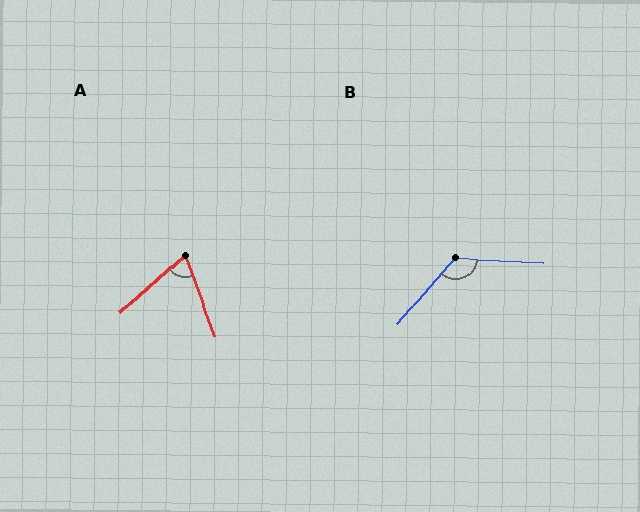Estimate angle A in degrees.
Approximately 68 degrees.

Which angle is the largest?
B, at approximately 128 degrees.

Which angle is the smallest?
A, at approximately 68 degrees.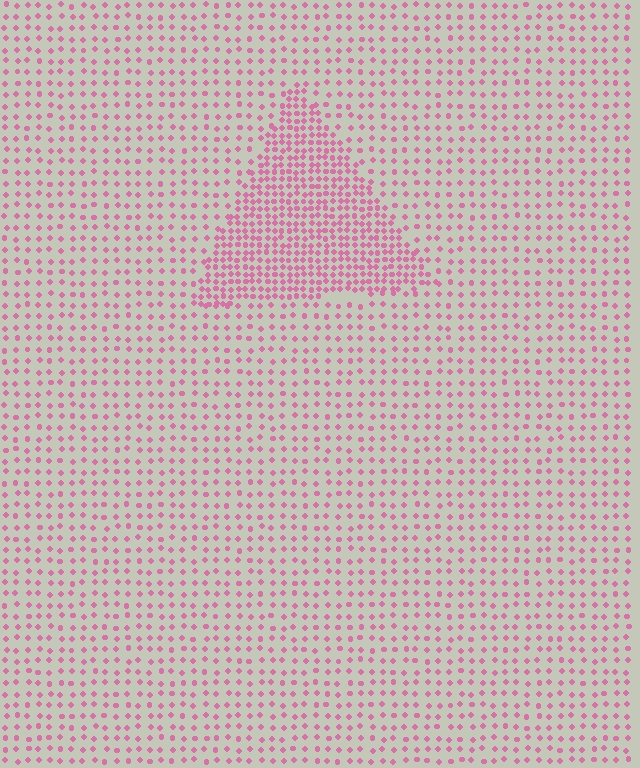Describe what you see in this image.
The image contains small pink elements arranged at two different densities. A triangle-shaped region is visible where the elements are more densely packed than the surrounding area.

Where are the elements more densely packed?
The elements are more densely packed inside the triangle boundary.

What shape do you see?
I see a triangle.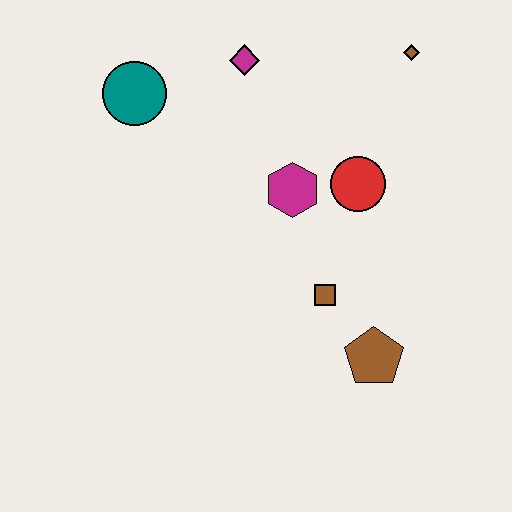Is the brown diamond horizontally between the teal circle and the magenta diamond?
No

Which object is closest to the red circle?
The magenta hexagon is closest to the red circle.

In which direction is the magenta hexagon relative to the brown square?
The magenta hexagon is above the brown square.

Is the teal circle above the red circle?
Yes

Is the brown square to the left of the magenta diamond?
No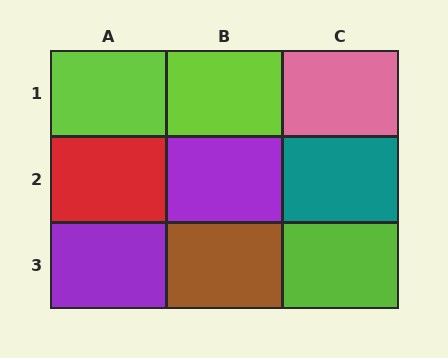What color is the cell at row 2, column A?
Red.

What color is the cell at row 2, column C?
Teal.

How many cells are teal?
1 cell is teal.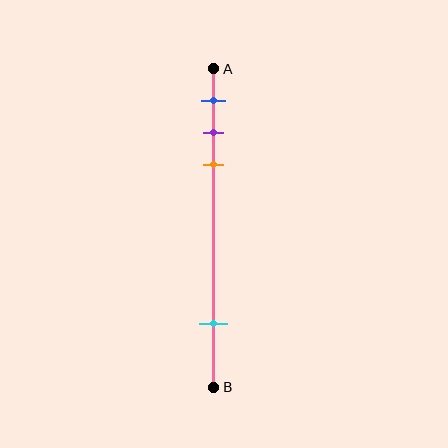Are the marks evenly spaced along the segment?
No, the marks are not evenly spaced.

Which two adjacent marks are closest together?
The purple and orange marks are the closest adjacent pair.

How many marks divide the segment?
There are 4 marks dividing the segment.